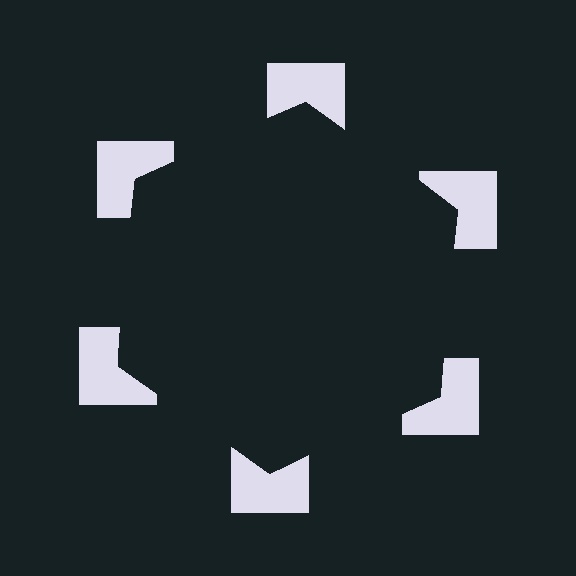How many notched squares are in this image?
There are 6 — one at each vertex of the illusory hexagon.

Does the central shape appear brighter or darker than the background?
It typically appears slightly darker than the background, even though no actual brightness change is drawn.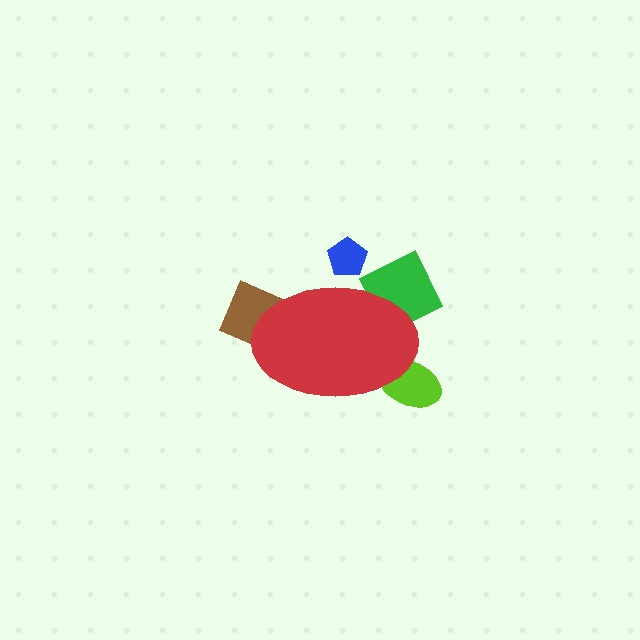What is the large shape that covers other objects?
A red ellipse.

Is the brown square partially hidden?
Yes, the brown square is partially hidden behind the red ellipse.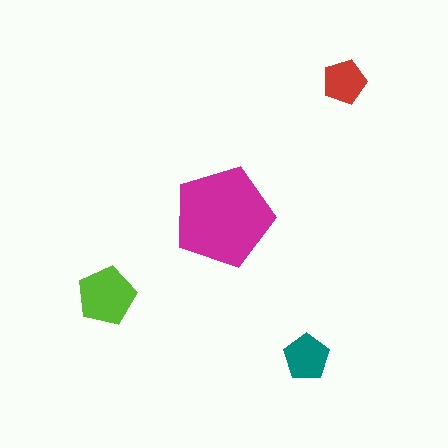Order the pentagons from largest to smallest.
the magenta one, the lime one, the teal one, the red one.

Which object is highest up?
The red pentagon is topmost.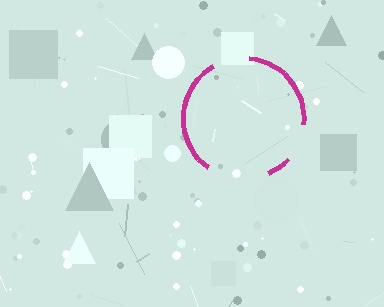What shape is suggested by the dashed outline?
The dashed outline suggests a circle.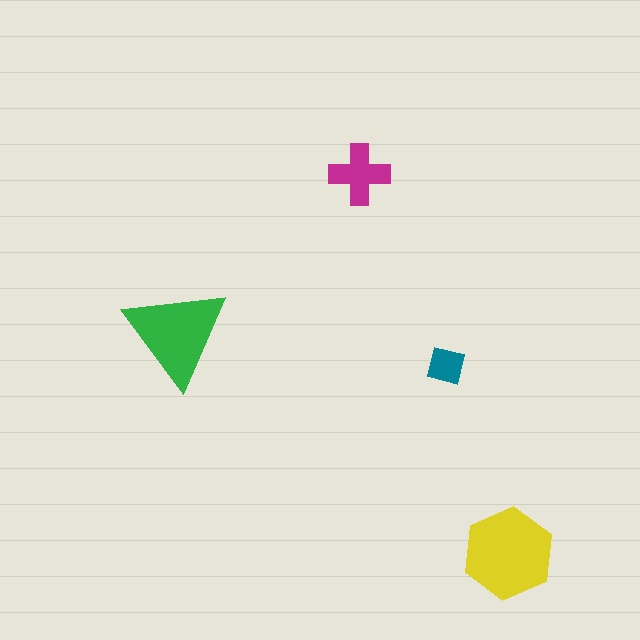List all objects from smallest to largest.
The teal square, the magenta cross, the green triangle, the yellow hexagon.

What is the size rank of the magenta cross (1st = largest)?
3rd.